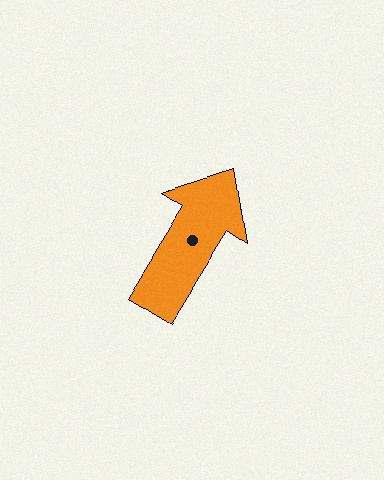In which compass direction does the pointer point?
Northeast.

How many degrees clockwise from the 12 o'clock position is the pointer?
Approximately 32 degrees.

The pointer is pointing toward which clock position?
Roughly 1 o'clock.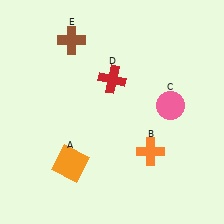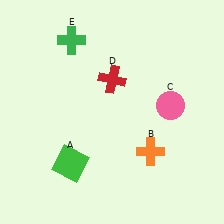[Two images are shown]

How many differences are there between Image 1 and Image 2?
There are 2 differences between the two images.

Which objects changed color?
A changed from orange to green. E changed from brown to green.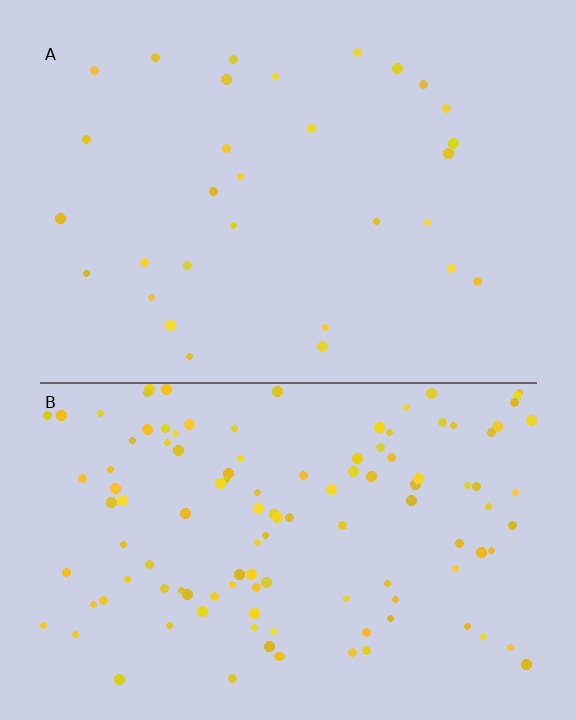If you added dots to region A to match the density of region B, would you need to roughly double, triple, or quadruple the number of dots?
Approximately quadruple.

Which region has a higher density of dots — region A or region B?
B (the bottom).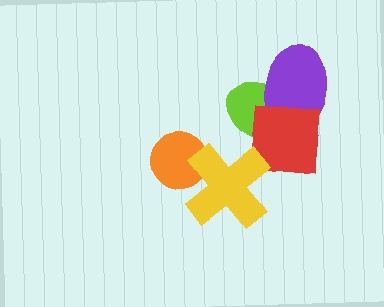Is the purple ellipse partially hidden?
Yes, it is partially covered by another shape.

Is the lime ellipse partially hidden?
Yes, it is partially covered by another shape.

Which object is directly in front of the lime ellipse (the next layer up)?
The purple ellipse is directly in front of the lime ellipse.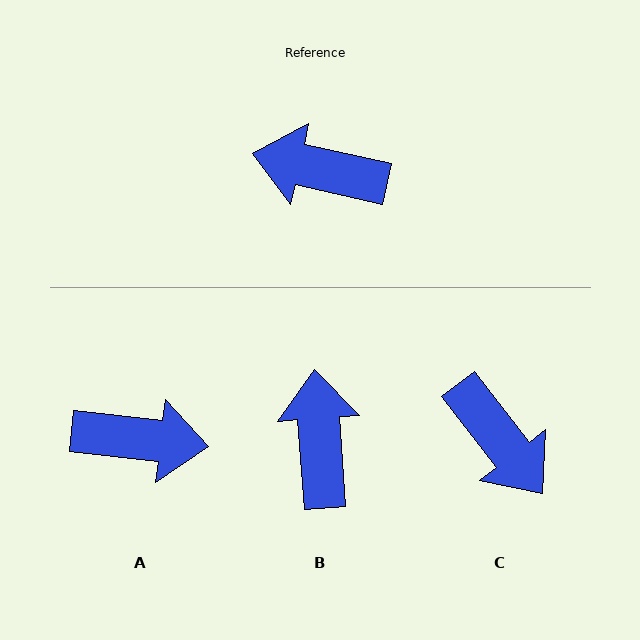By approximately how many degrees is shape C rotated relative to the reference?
Approximately 140 degrees counter-clockwise.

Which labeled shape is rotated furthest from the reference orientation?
A, about 174 degrees away.